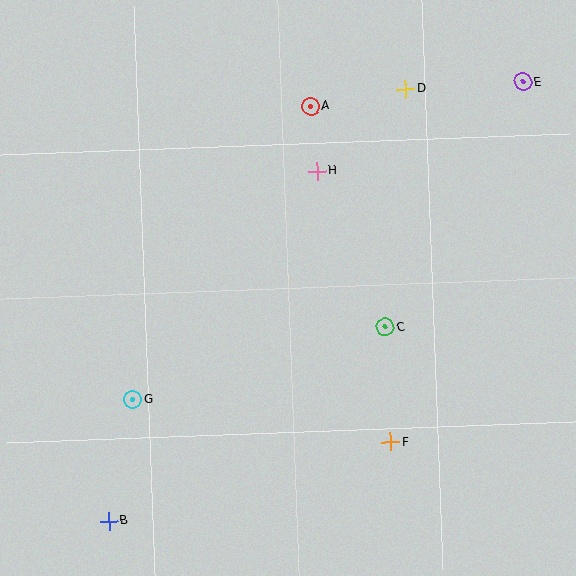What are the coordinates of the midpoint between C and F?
The midpoint between C and F is at (388, 384).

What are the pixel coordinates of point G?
Point G is at (133, 399).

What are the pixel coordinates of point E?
Point E is at (523, 82).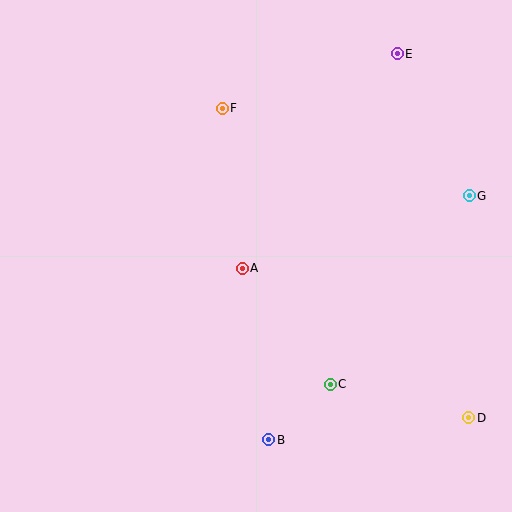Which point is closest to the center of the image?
Point A at (242, 268) is closest to the center.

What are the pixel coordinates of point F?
Point F is at (222, 108).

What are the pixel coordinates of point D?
Point D is at (469, 418).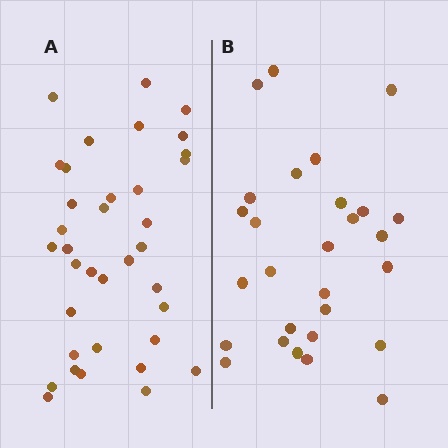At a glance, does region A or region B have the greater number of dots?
Region A (the left region) has more dots.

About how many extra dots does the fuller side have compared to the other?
Region A has roughly 8 or so more dots than region B.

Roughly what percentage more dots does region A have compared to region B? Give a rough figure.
About 30% more.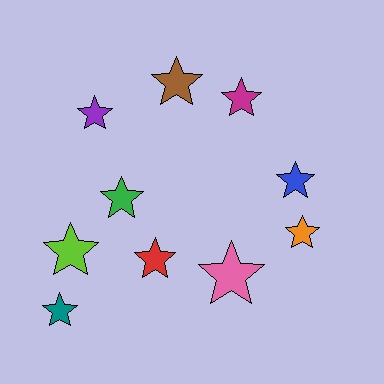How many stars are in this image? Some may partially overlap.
There are 10 stars.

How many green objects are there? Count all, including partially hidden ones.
There is 1 green object.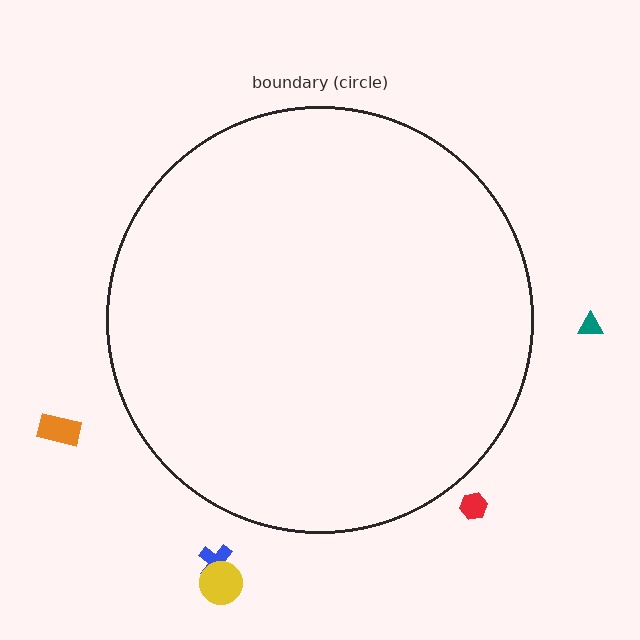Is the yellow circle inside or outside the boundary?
Outside.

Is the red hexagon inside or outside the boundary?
Outside.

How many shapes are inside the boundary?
0 inside, 5 outside.